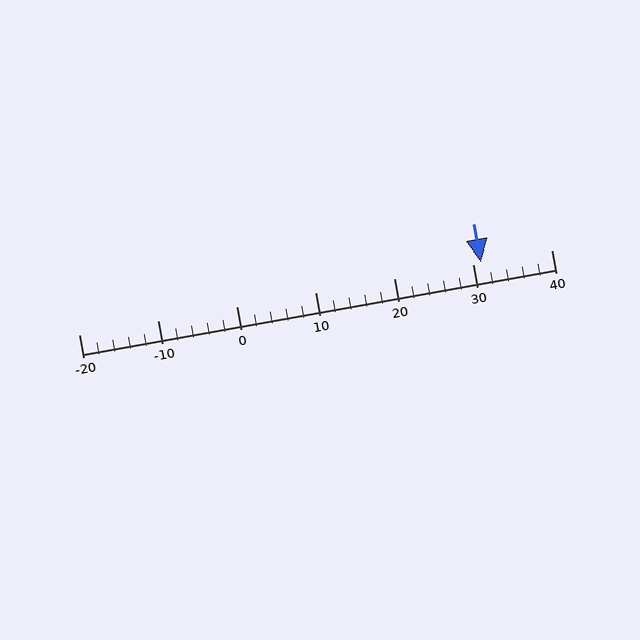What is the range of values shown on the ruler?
The ruler shows values from -20 to 40.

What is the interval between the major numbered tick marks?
The major tick marks are spaced 10 units apart.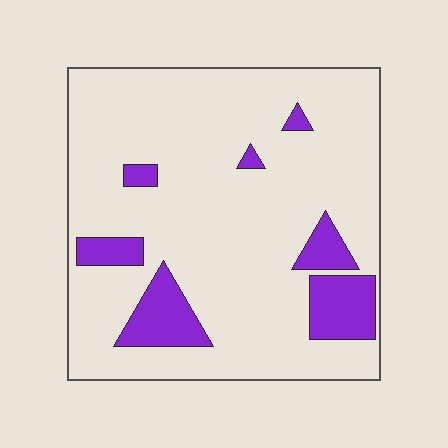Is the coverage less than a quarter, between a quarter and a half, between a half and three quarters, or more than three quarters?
Less than a quarter.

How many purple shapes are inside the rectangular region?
7.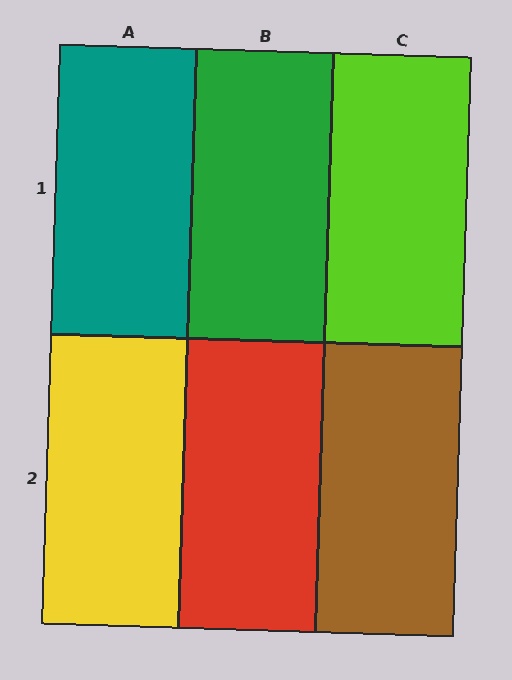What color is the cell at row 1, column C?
Lime.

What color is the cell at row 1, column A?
Teal.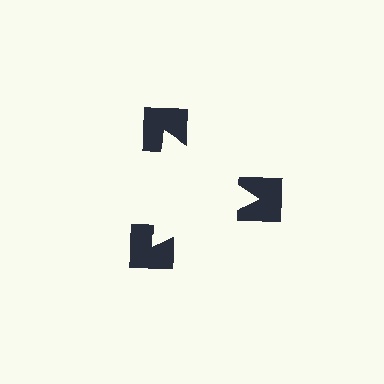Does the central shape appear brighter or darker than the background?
It typically appears slightly brighter than the background, even though no actual brightness change is drawn.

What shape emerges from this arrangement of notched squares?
An illusory triangle — its edges are inferred from the aligned wedge cuts in the notched squares, not physically drawn.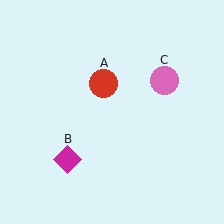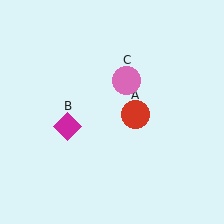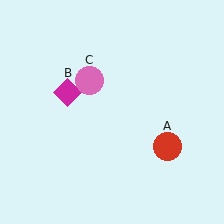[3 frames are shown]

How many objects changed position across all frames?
3 objects changed position: red circle (object A), magenta diamond (object B), pink circle (object C).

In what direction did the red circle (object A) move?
The red circle (object A) moved down and to the right.